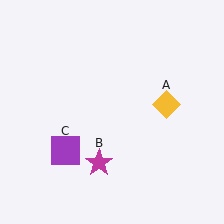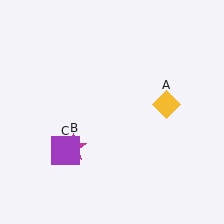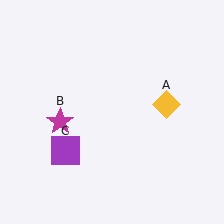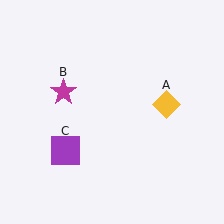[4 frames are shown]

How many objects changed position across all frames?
1 object changed position: magenta star (object B).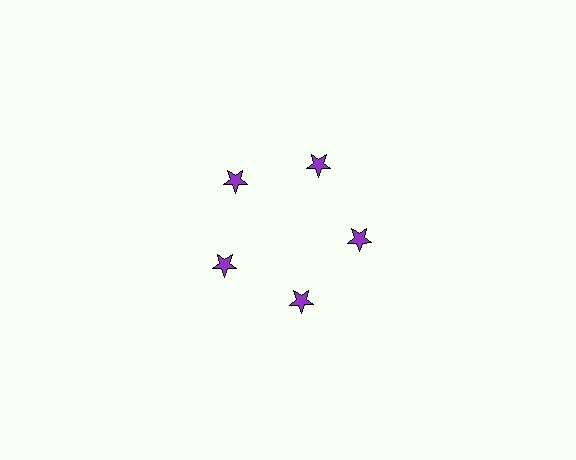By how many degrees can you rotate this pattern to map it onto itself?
The pattern maps onto itself every 72 degrees of rotation.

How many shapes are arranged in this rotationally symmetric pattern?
There are 5 shapes, arranged in 5 groups of 1.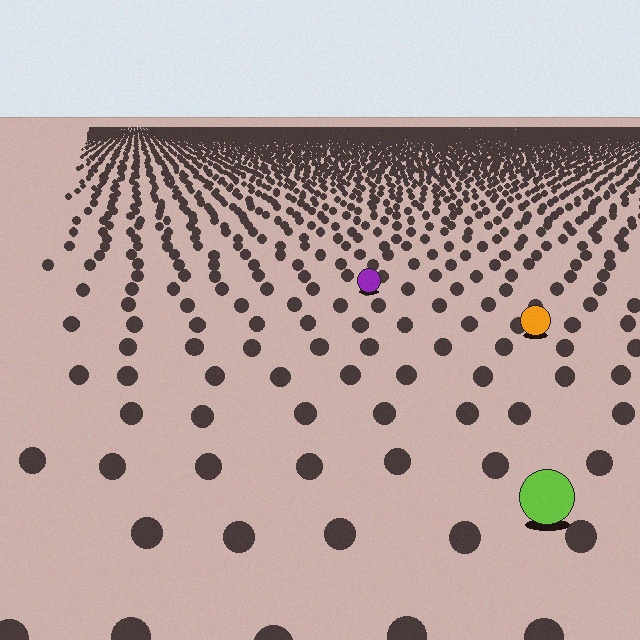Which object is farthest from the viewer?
The purple circle is farthest from the viewer. It appears smaller and the ground texture around it is denser.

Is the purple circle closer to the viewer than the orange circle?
No. The orange circle is closer — you can tell from the texture gradient: the ground texture is coarser near it.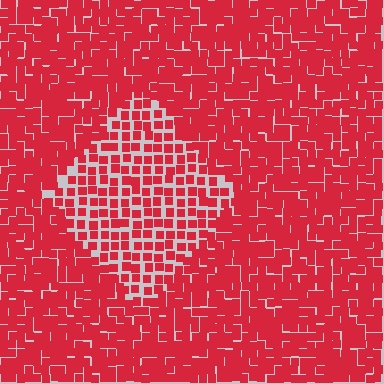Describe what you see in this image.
The image contains small red elements arranged at two different densities. A diamond-shaped region is visible where the elements are less densely packed than the surrounding area.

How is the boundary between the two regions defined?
The boundary is defined by a change in element density (approximately 1.7x ratio). All elements are the same color, size, and shape.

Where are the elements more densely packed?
The elements are more densely packed outside the diamond boundary.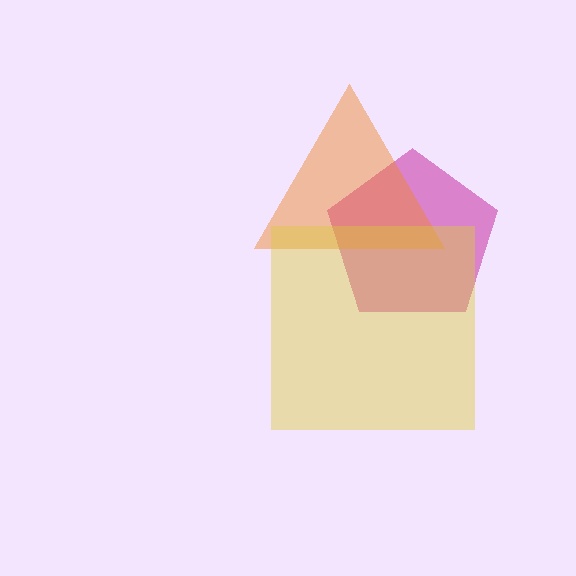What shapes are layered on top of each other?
The layered shapes are: a magenta pentagon, an orange triangle, a yellow square.